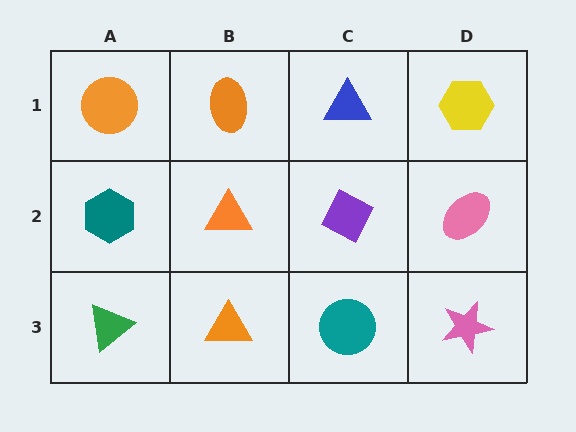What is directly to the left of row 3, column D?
A teal circle.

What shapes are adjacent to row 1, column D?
A pink ellipse (row 2, column D), a blue triangle (row 1, column C).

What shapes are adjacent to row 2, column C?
A blue triangle (row 1, column C), a teal circle (row 3, column C), an orange triangle (row 2, column B), a pink ellipse (row 2, column D).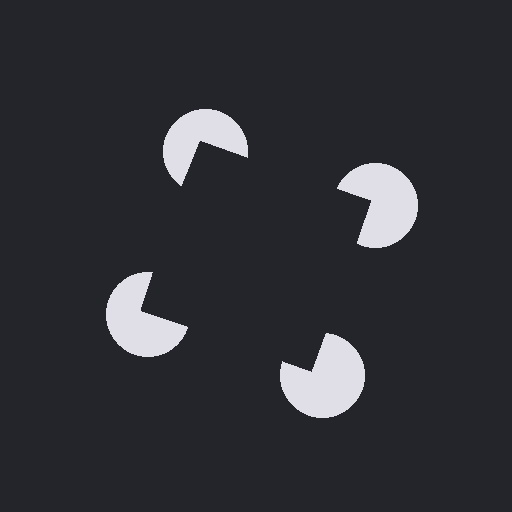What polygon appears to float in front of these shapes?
An illusory square — its edges are inferred from the aligned wedge cuts in the pac-man discs, not physically drawn.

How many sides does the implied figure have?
4 sides.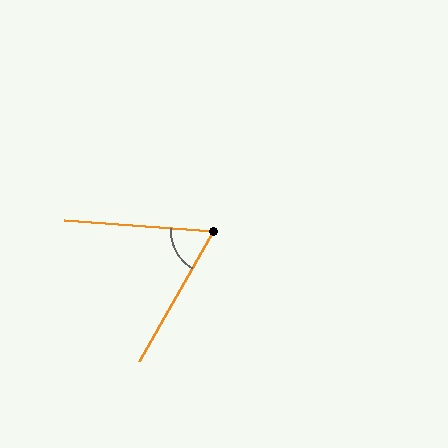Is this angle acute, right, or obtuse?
It is acute.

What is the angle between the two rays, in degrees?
Approximately 64 degrees.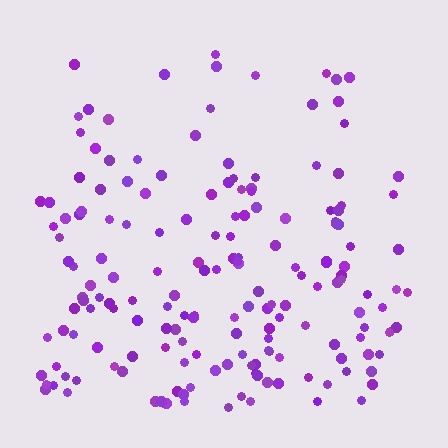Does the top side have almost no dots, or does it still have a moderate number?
Still a moderate number, just noticeably fewer than the bottom.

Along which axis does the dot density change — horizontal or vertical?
Vertical.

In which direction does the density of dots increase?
From top to bottom, with the bottom side densest.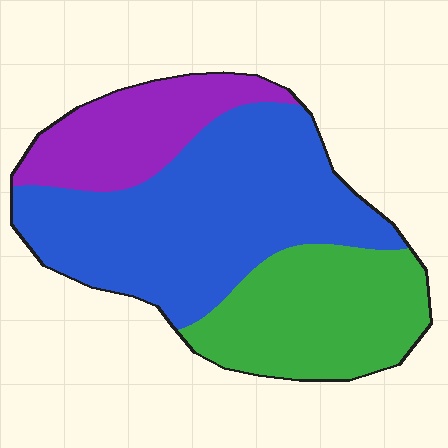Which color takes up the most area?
Blue, at roughly 50%.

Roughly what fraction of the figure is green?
Green covers around 30% of the figure.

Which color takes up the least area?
Purple, at roughly 20%.